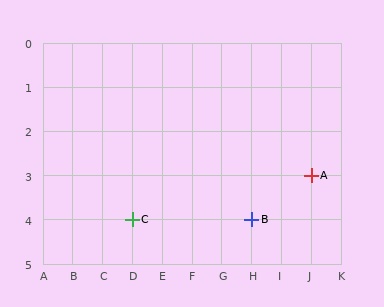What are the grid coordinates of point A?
Point A is at grid coordinates (J, 3).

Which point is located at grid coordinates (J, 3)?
Point A is at (J, 3).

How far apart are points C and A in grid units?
Points C and A are 6 columns and 1 row apart (about 6.1 grid units diagonally).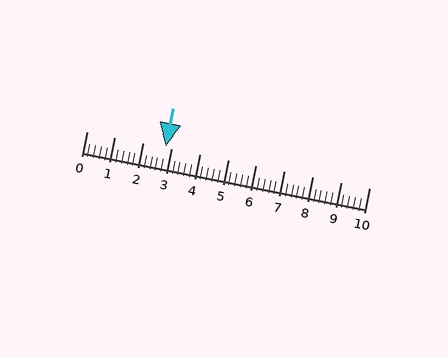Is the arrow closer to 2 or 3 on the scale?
The arrow is closer to 3.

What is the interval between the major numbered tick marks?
The major tick marks are spaced 1 units apart.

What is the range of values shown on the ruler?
The ruler shows values from 0 to 10.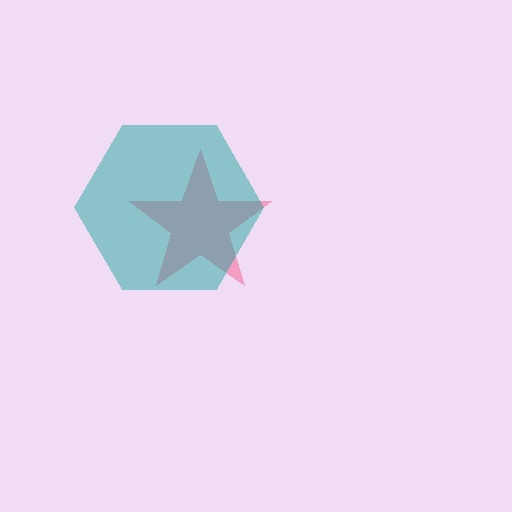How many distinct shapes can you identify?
There are 2 distinct shapes: a pink star, a teal hexagon.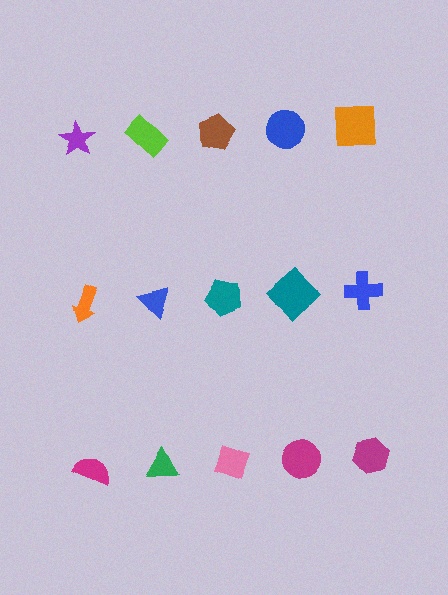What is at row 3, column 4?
A magenta circle.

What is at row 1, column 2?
A lime rectangle.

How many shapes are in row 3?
5 shapes.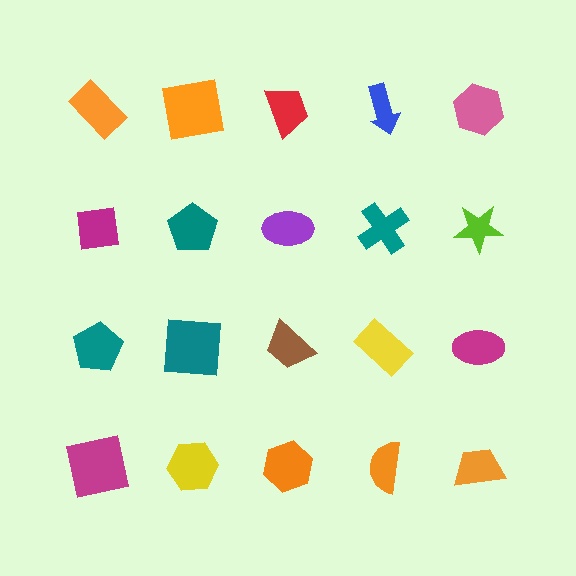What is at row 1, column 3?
A red trapezoid.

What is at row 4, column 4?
An orange semicircle.